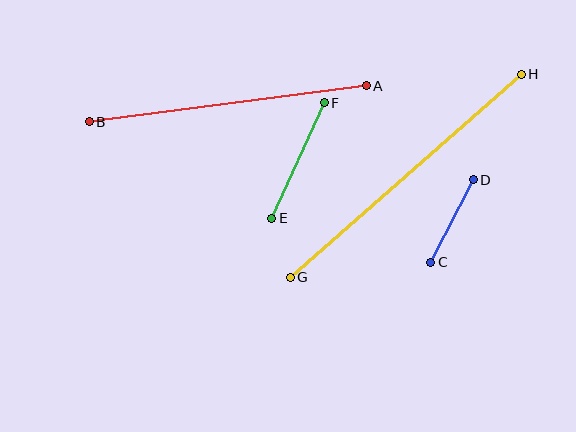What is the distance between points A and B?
The distance is approximately 280 pixels.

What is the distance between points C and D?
The distance is approximately 93 pixels.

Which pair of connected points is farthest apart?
Points G and H are farthest apart.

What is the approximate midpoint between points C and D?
The midpoint is at approximately (452, 221) pixels.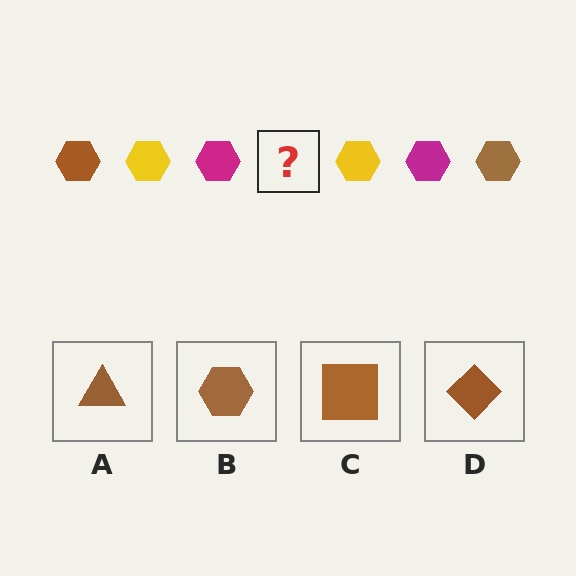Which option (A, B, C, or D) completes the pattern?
B.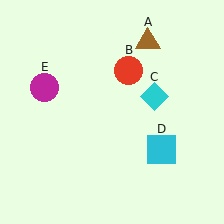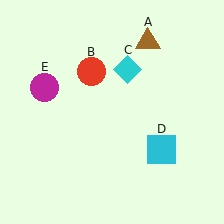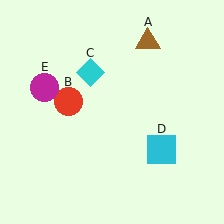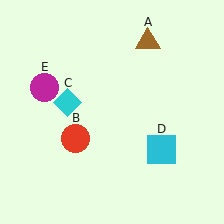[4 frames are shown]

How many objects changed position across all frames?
2 objects changed position: red circle (object B), cyan diamond (object C).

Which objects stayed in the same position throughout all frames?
Brown triangle (object A) and cyan square (object D) and magenta circle (object E) remained stationary.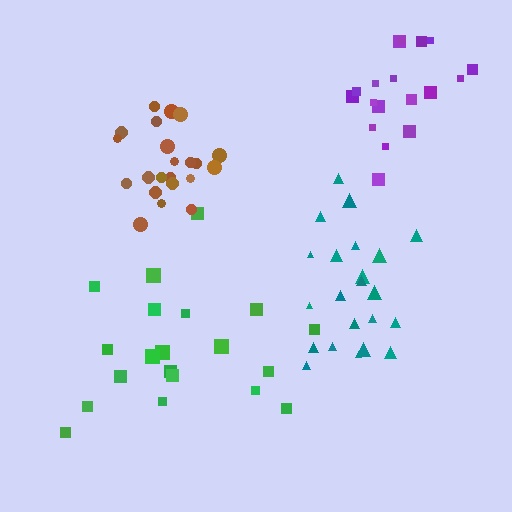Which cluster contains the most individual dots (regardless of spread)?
Brown (23).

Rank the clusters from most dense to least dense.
brown, purple, teal, green.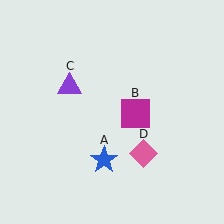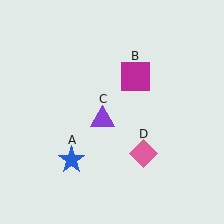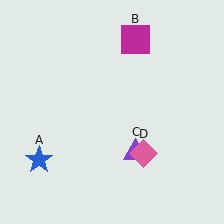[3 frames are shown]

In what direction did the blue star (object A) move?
The blue star (object A) moved left.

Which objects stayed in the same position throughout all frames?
Pink diamond (object D) remained stationary.